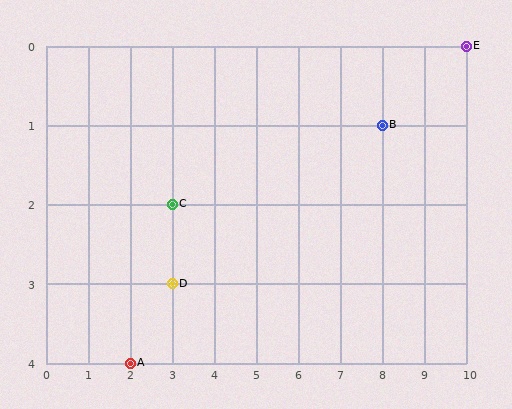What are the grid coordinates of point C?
Point C is at grid coordinates (3, 2).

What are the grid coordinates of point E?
Point E is at grid coordinates (10, 0).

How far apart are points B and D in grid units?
Points B and D are 5 columns and 2 rows apart (about 5.4 grid units diagonally).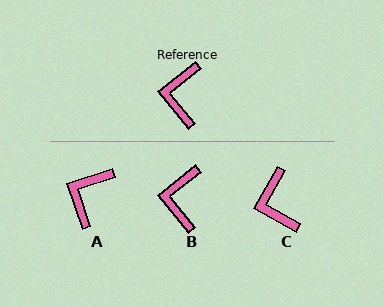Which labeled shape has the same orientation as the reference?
B.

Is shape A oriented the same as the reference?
No, it is off by about 20 degrees.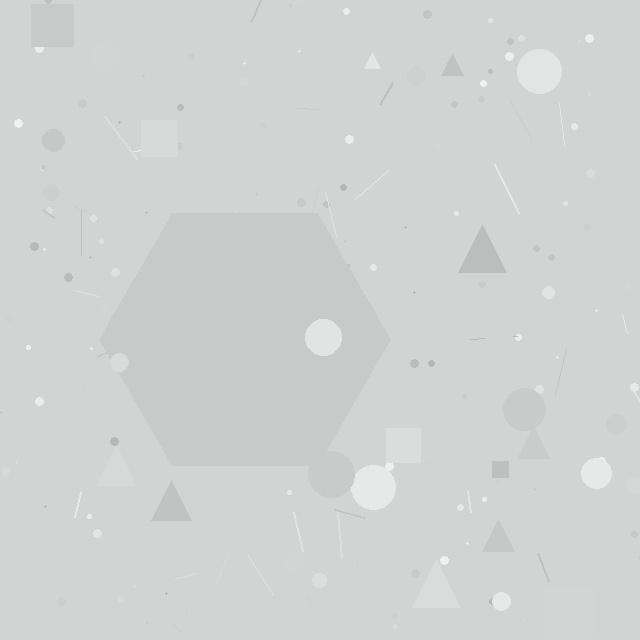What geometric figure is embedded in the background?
A hexagon is embedded in the background.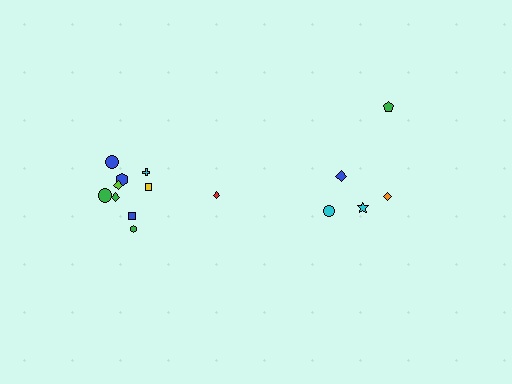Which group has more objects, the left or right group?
The left group.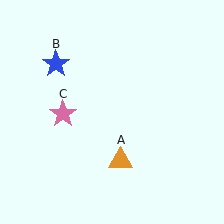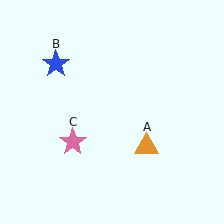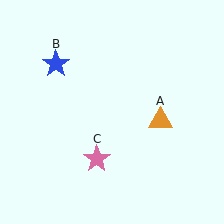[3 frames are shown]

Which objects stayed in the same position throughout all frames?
Blue star (object B) remained stationary.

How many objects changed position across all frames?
2 objects changed position: orange triangle (object A), pink star (object C).